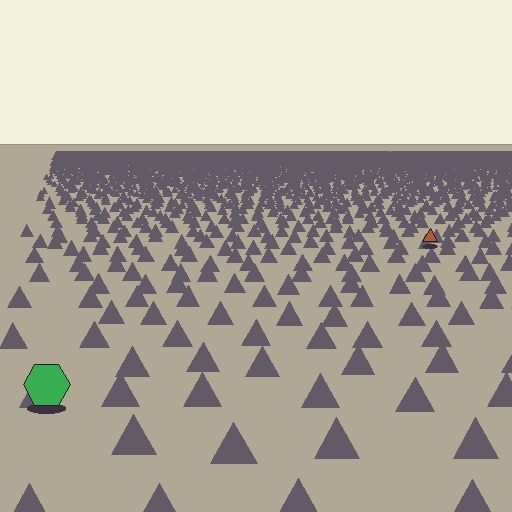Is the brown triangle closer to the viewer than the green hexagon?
No. The green hexagon is closer — you can tell from the texture gradient: the ground texture is coarser near it.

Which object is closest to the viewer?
The green hexagon is closest. The texture marks near it are larger and more spread out.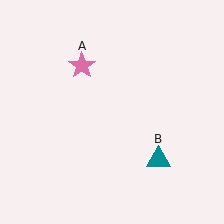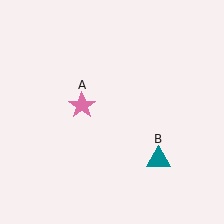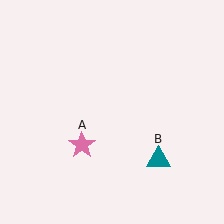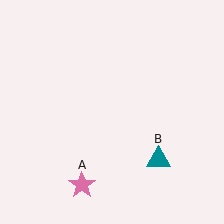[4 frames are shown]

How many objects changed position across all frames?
1 object changed position: pink star (object A).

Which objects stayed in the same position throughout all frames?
Teal triangle (object B) remained stationary.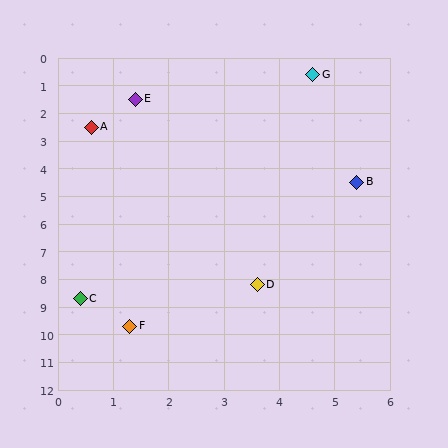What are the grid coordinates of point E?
Point E is at approximately (1.4, 1.5).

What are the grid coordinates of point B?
Point B is at approximately (5.4, 4.5).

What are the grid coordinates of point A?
Point A is at approximately (0.6, 2.5).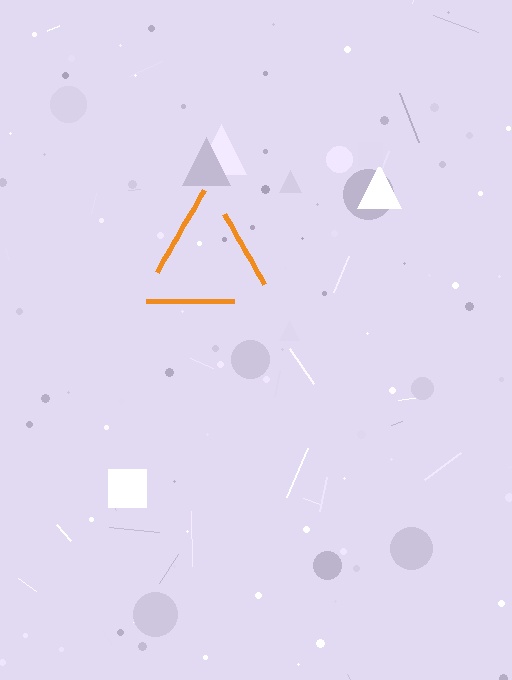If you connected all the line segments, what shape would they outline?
They would outline a triangle.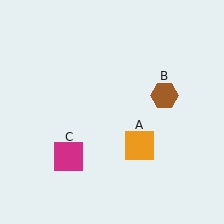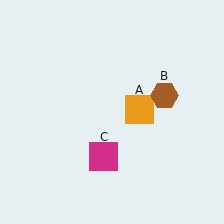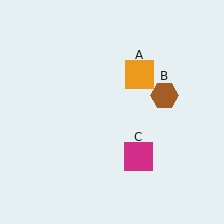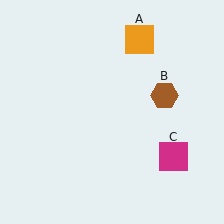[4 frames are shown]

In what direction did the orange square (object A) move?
The orange square (object A) moved up.